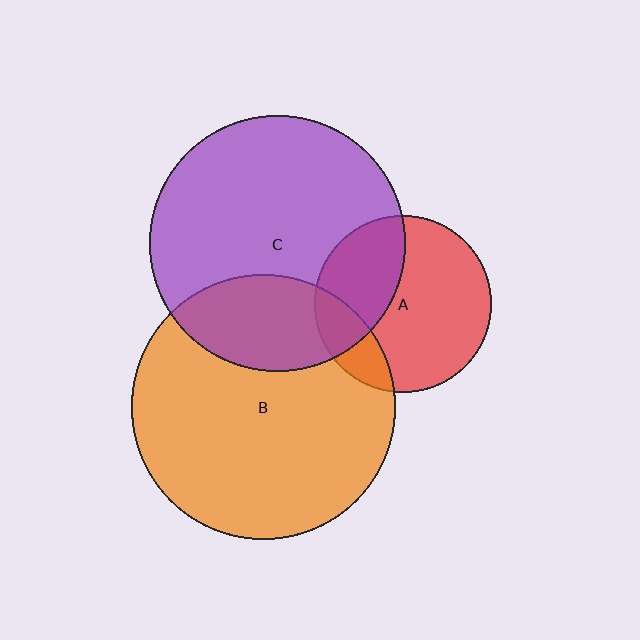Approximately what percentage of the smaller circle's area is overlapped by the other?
Approximately 15%.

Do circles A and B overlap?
Yes.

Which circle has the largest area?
Circle B (orange).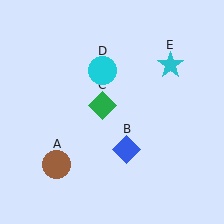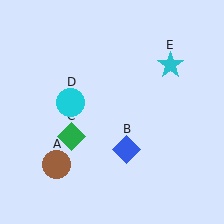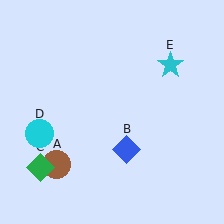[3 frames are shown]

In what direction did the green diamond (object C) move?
The green diamond (object C) moved down and to the left.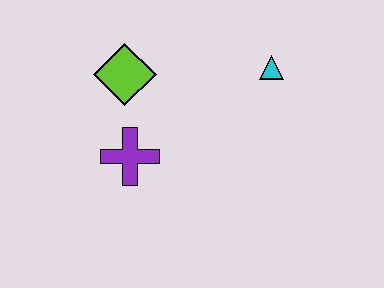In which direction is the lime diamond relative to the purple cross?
The lime diamond is above the purple cross.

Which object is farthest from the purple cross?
The cyan triangle is farthest from the purple cross.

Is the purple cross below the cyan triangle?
Yes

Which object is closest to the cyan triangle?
The lime diamond is closest to the cyan triangle.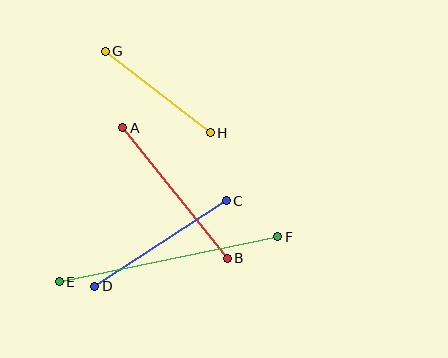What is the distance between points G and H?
The distance is approximately 133 pixels.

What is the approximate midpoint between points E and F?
The midpoint is at approximately (169, 259) pixels.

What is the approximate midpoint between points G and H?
The midpoint is at approximately (158, 92) pixels.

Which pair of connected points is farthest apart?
Points E and F are farthest apart.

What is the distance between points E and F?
The distance is approximately 223 pixels.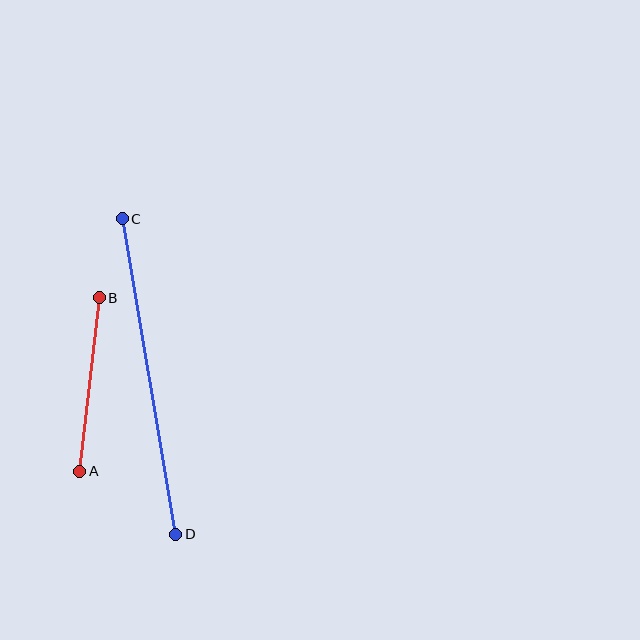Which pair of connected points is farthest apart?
Points C and D are farthest apart.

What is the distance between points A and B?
The distance is approximately 175 pixels.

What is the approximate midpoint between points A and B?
The midpoint is at approximately (89, 384) pixels.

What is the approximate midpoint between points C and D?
The midpoint is at approximately (149, 376) pixels.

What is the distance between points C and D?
The distance is approximately 320 pixels.